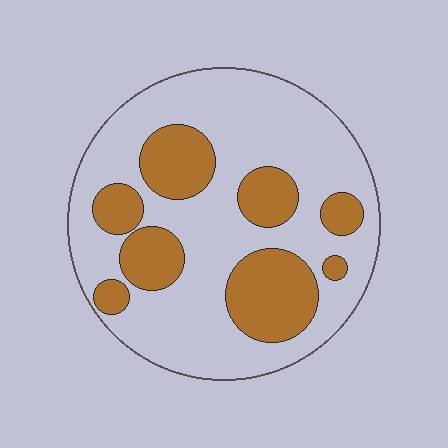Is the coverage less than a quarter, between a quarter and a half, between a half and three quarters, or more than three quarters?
Between a quarter and a half.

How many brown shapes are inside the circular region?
8.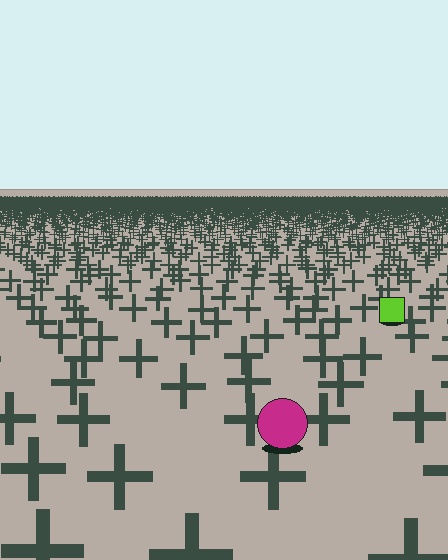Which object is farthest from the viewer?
The lime square is farthest from the viewer. It appears smaller and the ground texture around it is denser.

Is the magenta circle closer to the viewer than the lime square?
Yes. The magenta circle is closer — you can tell from the texture gradient: the ground texture is coarser near it.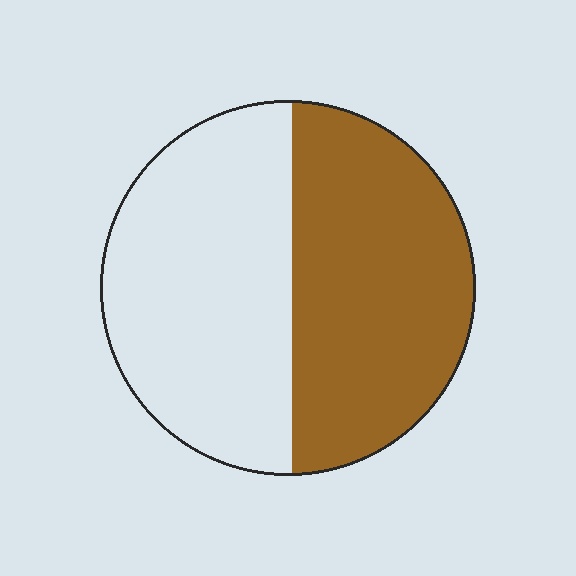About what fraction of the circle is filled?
About one half (1/2).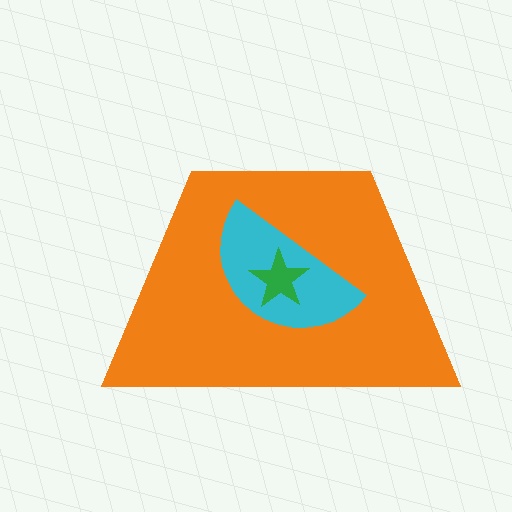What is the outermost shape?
The orange trapezoid.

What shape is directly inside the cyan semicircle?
The green star.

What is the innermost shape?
The green star.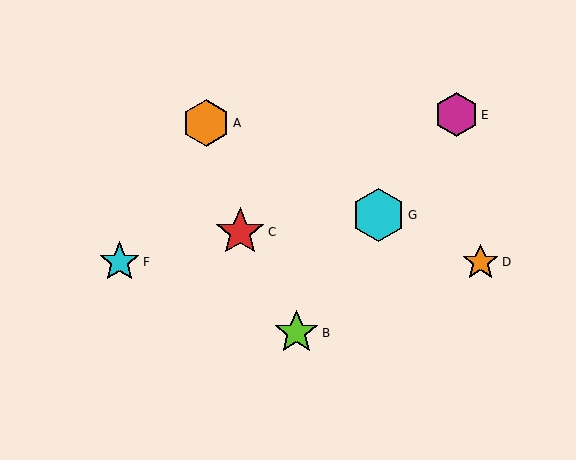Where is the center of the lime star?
The center of the lime star is at (296, 333).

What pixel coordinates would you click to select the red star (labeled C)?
Click at (240, 232) to select the red star C.